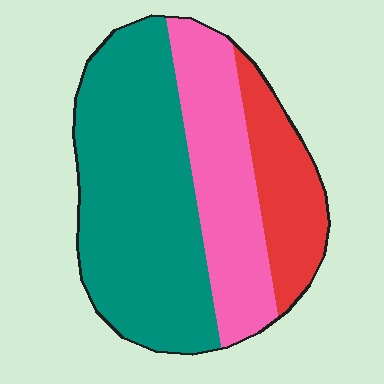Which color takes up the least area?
Red, at roughly 20%.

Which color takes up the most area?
Teal, at roughly 55%.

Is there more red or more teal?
Teal.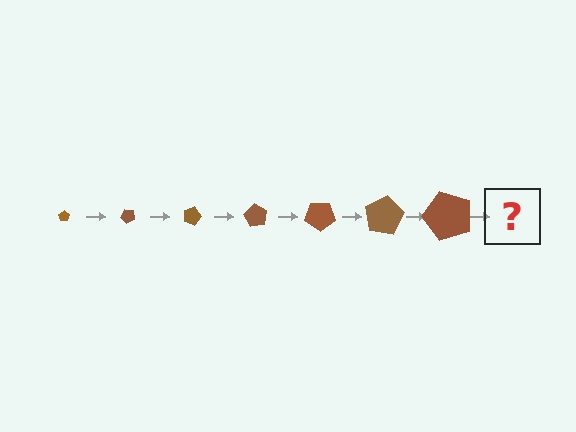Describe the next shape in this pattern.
It should be a pentagon, larger than the previous one and rotated 315 degrees from the start.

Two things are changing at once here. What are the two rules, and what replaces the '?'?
The two rules are that the pentagon grows larger each step and it rotates 45 degrees each step. The '?' should be a pentagon, larger than the previous one and rotated 315 degrees from the start.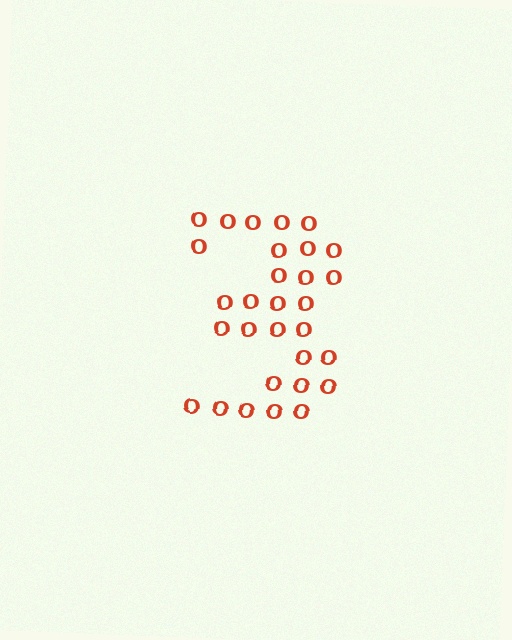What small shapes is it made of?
It is made of small letter O's.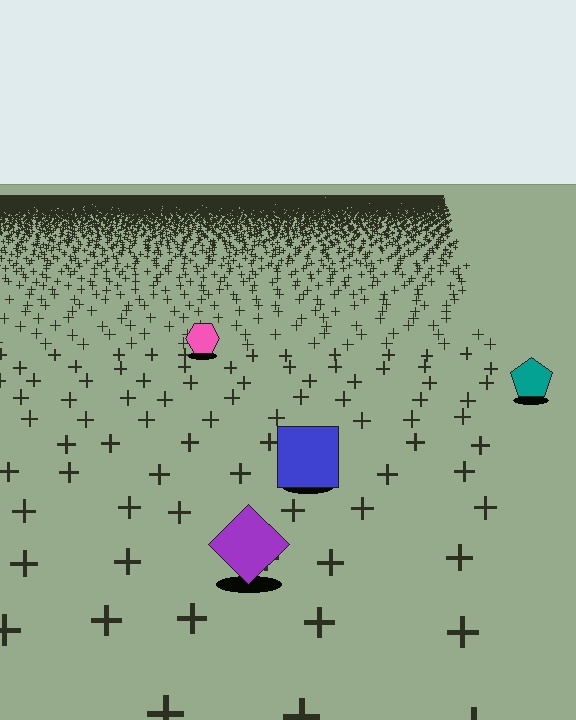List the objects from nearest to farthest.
From nearest to farthest: the purple diamond, the blue square, the teal pentagon, the pink hexagon.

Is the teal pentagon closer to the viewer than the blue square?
No. The blue square is closer — you can tell from the texture gradient: the ground texture is coarser near it.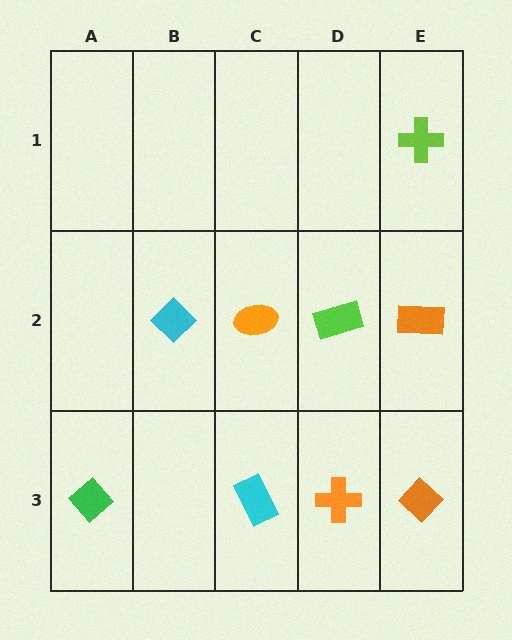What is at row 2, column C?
An orange ellipse.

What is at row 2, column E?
An orange rectangle.